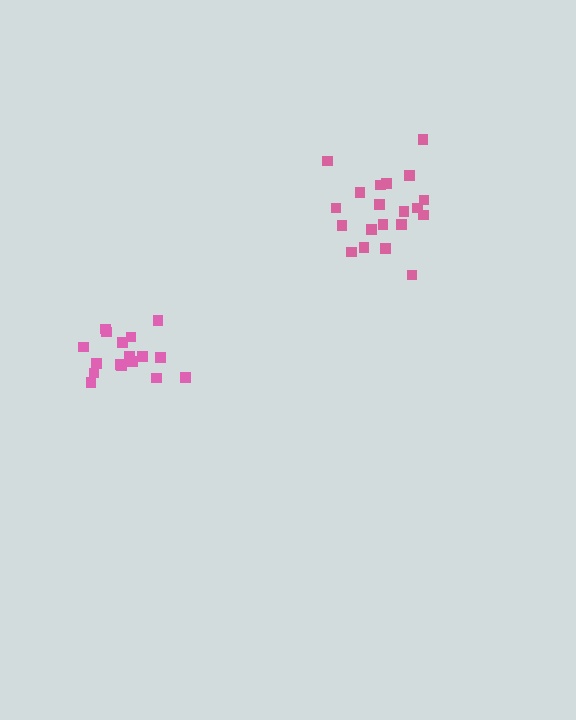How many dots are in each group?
Group 1: 20 dots, Group 2: 17 dots (37 total).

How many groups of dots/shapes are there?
There are 2 groups.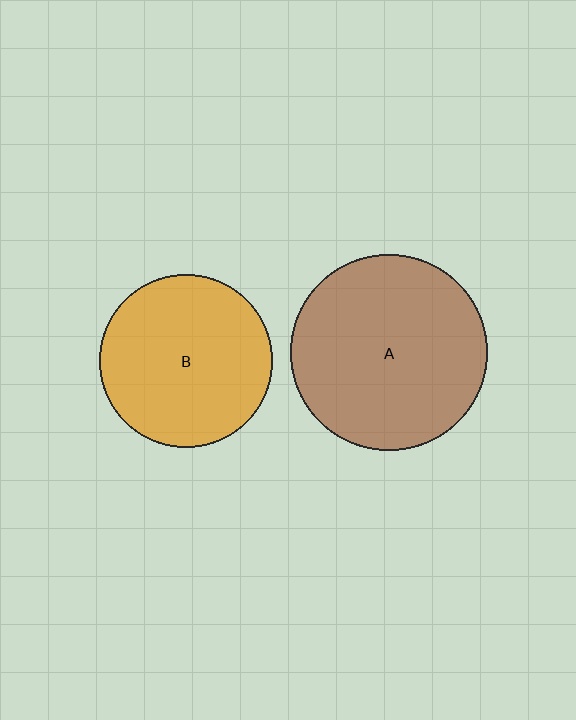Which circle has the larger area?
Circle A (brown).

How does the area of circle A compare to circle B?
Approximately 1.3 times.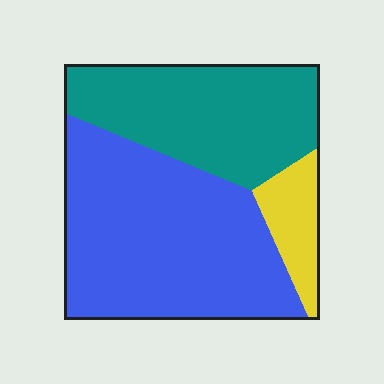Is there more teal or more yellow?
Teal.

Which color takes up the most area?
Blue, at roughly 55%.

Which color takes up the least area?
Yellow, at roughly 10%.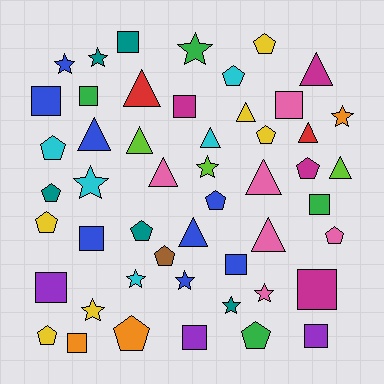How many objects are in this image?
There are 50 objects.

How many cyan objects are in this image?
There are 5 cyan objects.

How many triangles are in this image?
There are 12 triangles.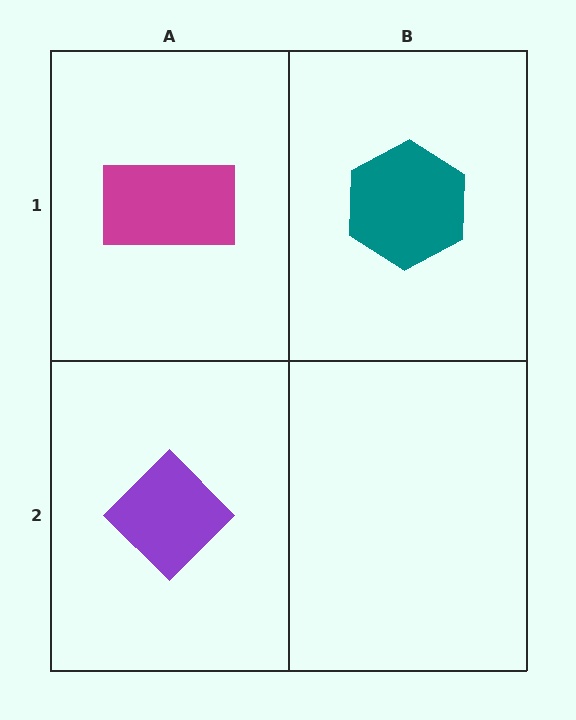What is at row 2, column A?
A purple diamond.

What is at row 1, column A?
A magenta rectangle.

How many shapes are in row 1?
2 shapes.